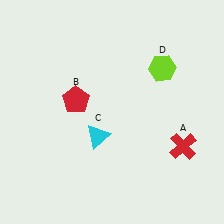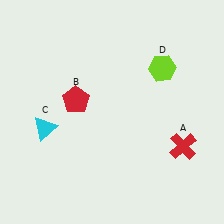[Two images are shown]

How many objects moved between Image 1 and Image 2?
1 object moved between the two images.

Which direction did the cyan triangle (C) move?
The cyan triangle (C) moved left.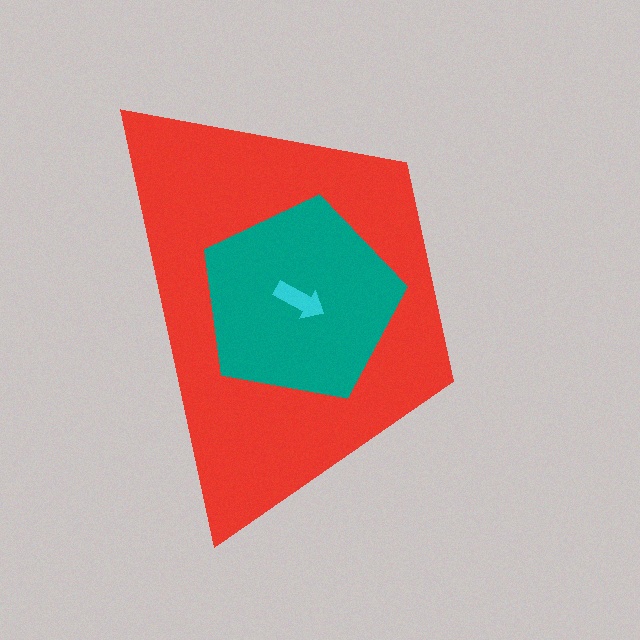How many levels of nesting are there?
3.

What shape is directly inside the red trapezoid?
The teal pentagon.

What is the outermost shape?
The red trapezoid.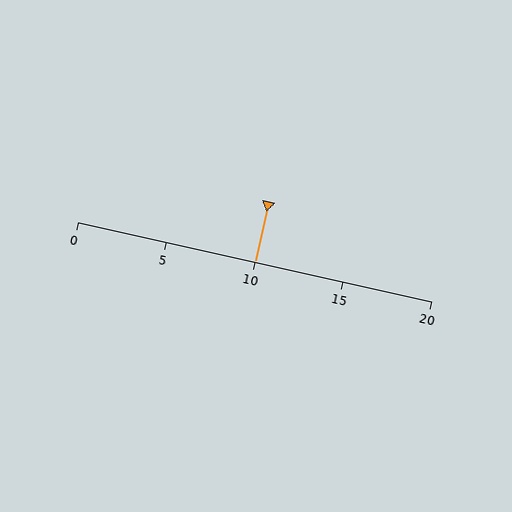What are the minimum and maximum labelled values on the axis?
The axis runs from 0 to 20.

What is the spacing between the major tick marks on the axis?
The major ticks are spaced 5 apart.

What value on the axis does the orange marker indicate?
The marker indicates approximately 10.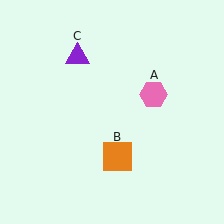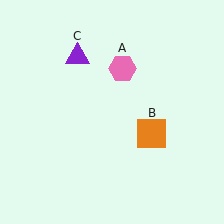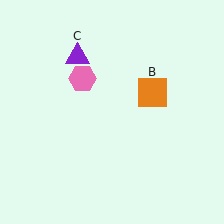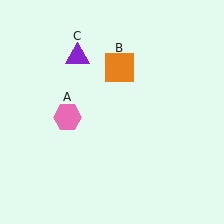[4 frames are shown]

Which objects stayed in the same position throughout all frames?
Purple triangle (object C) remained stationary.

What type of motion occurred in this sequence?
The pink hexagon (object A), orange square (object B) rotated counterclockwise around the center of the scene.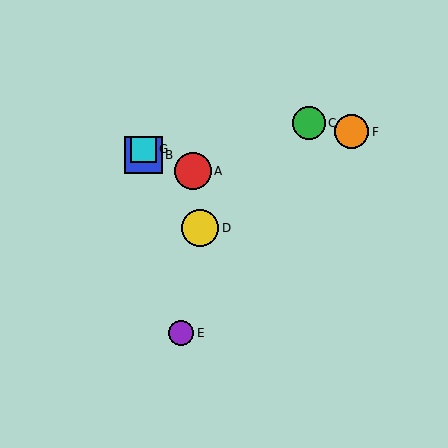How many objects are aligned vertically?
2 objects (B, G) are aligned vertically.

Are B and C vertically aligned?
No, B is at x≈144 and C is at x≈309.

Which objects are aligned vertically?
Objects B, G are aligned vertically.